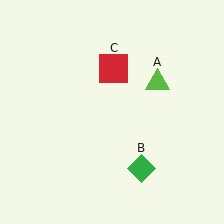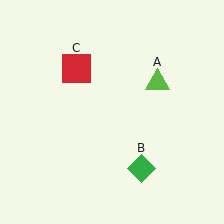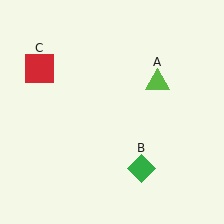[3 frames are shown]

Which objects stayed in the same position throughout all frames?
Lime triangle (object A) and green diamond (object B) remained stationary.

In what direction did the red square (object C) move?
The red square (object C) moved left.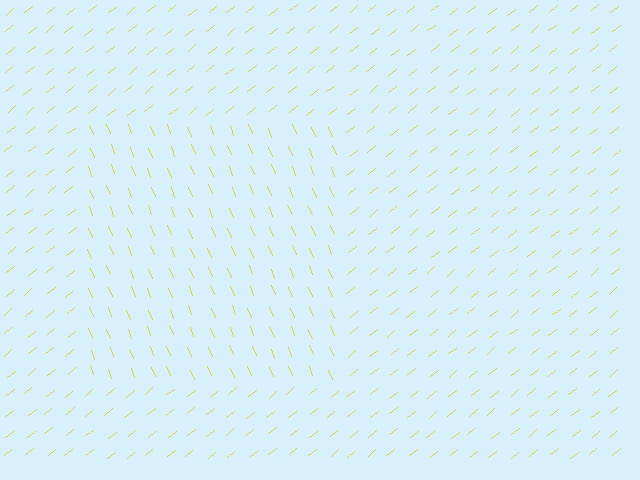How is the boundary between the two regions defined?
The boundary is defined purely by a change in line orientation (approximately 73 degrees difference). All lines are the same color and thickness.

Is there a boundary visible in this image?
Yes, there is a texture boundary formed by a change in line orientation.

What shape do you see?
I see a rectangle.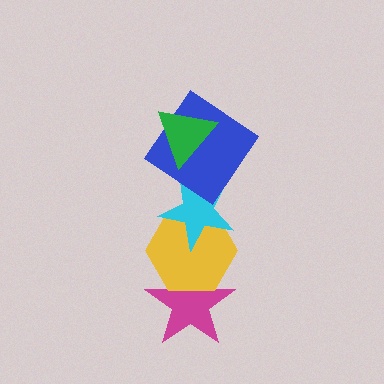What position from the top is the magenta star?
The magenta star is 5th from the top.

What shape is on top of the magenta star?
The yellow hexagon is on top of the magenta star.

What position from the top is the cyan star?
The cyan star is 3rd from the top.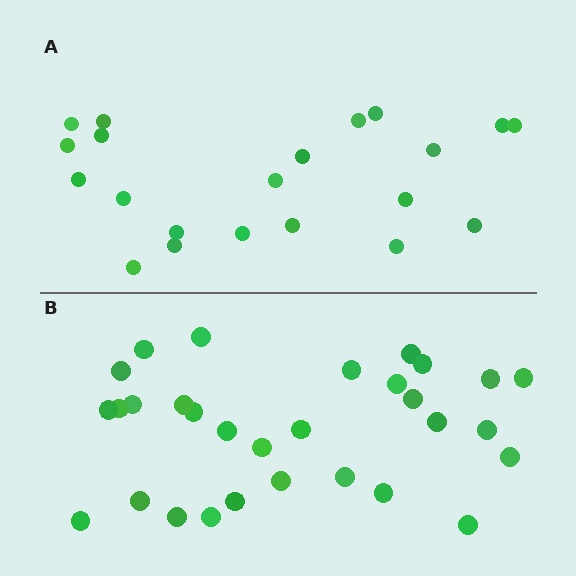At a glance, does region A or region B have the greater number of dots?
Region B (the bottom region) has more dots.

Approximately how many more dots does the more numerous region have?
Region B has roughly 8 or so more dots than region A.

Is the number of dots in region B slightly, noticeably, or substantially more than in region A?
Region B has noticeably more, but not dramatically so. The ratio is roughly 1.4 to 1.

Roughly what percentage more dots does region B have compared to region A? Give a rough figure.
About 45% more.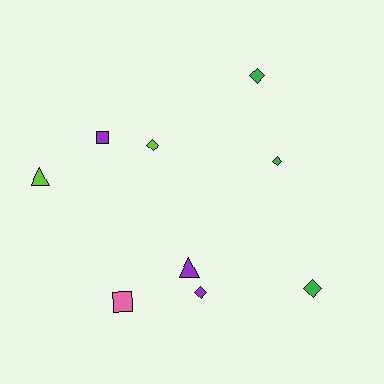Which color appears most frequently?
Purple, with 3 objects.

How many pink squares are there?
There is 1 pink square.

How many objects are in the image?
There are 9 objects.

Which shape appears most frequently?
Diamond, with 5 objects.